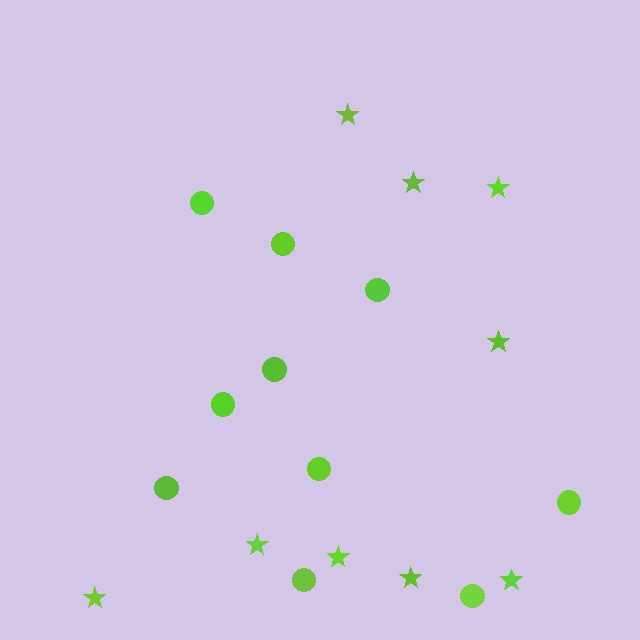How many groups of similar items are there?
There are 2 groups: one group of stars (9) and one group of circles (10).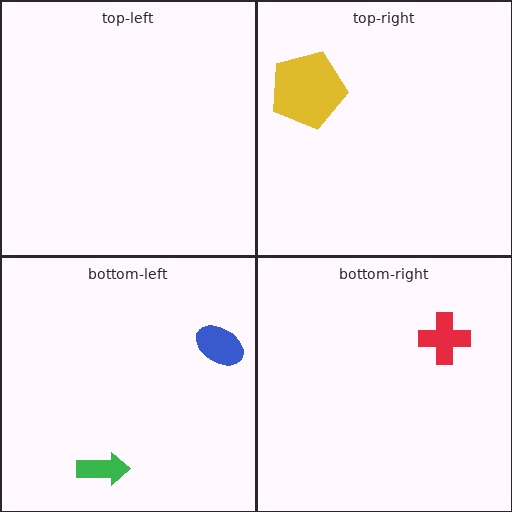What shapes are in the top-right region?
The yellow pentagon.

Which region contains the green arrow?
The bottom-left region.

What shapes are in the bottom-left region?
The green arrow, the blue ellipse.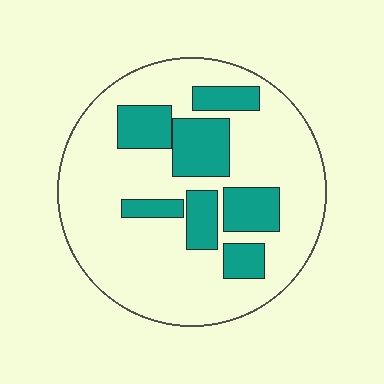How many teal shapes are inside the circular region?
7.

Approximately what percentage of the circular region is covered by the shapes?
Approximately 25%.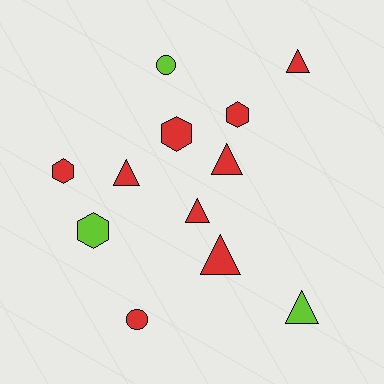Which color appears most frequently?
Red, with 9 objects.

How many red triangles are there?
There are 5 red triangles.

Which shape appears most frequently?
Triangle, with 6 objects.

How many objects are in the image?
There are 12 objects.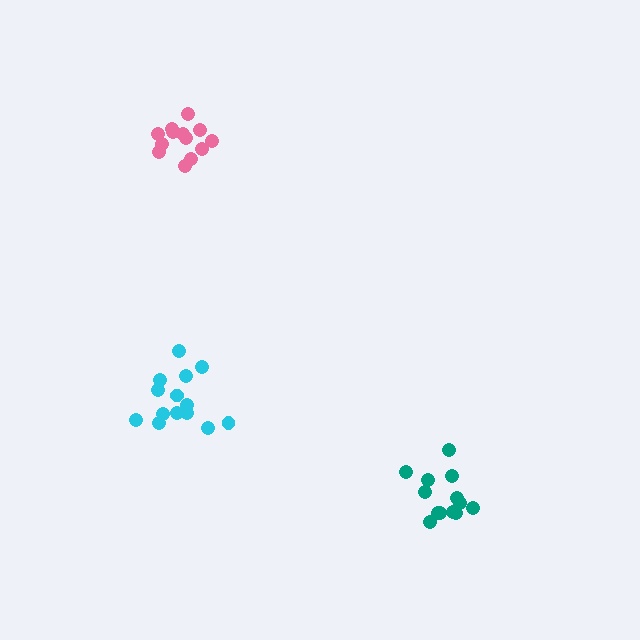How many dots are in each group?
Group 1: 13 dots, Group 2: 13 dots, Group 3: 14 dots (40 total).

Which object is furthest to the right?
The teal cluster is rightmost.